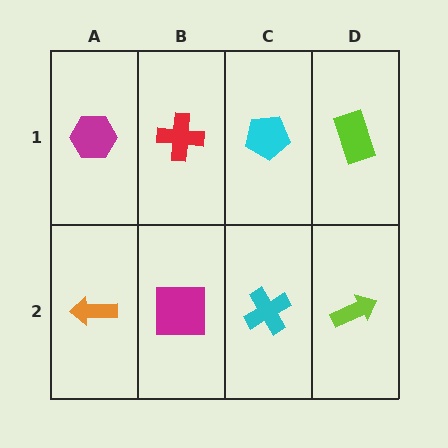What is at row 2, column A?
An orange arrow.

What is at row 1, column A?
A magenta hexagon.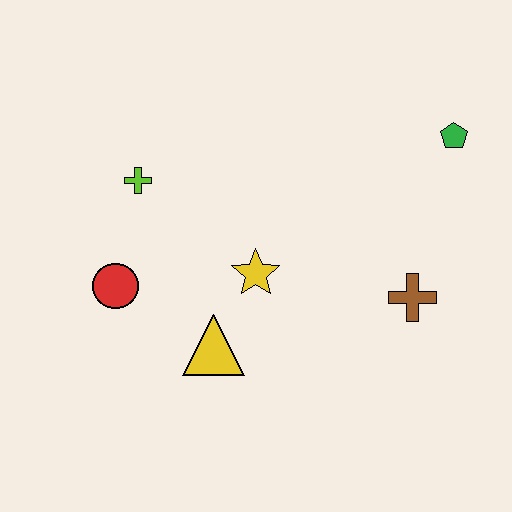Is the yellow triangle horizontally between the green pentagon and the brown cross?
No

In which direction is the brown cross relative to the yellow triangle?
The brown cross is to the right of the yellow triangle.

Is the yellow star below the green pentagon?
Yes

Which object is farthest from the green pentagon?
The red circle is farthest from the green pentagon.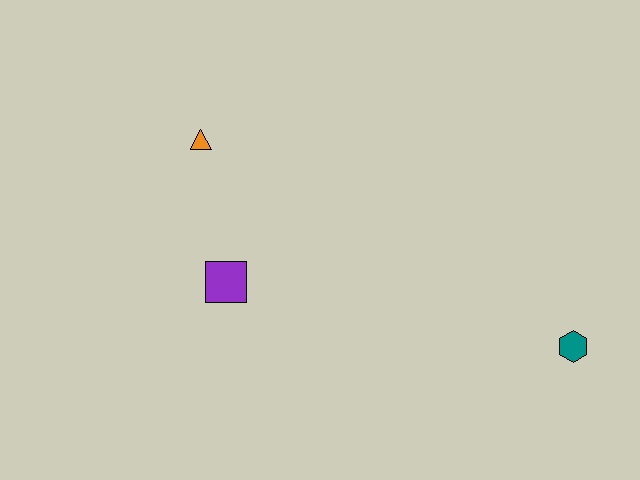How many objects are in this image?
There are 3 objects.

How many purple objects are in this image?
There is 1 purple object.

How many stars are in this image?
There are no stars.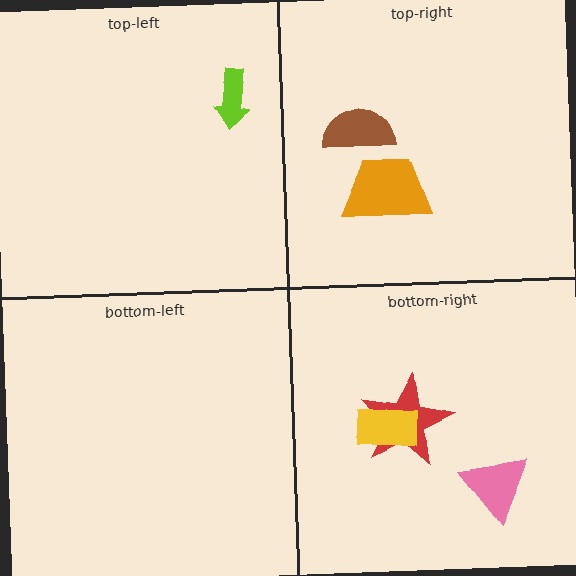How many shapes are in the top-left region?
1.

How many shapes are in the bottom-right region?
3.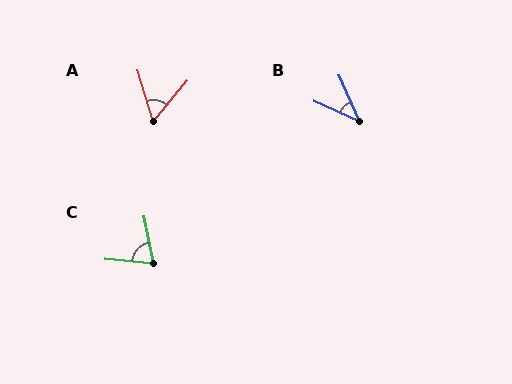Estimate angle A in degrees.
Approximately 56 degrees.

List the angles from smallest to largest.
B (42°), A (56°), C (74°).